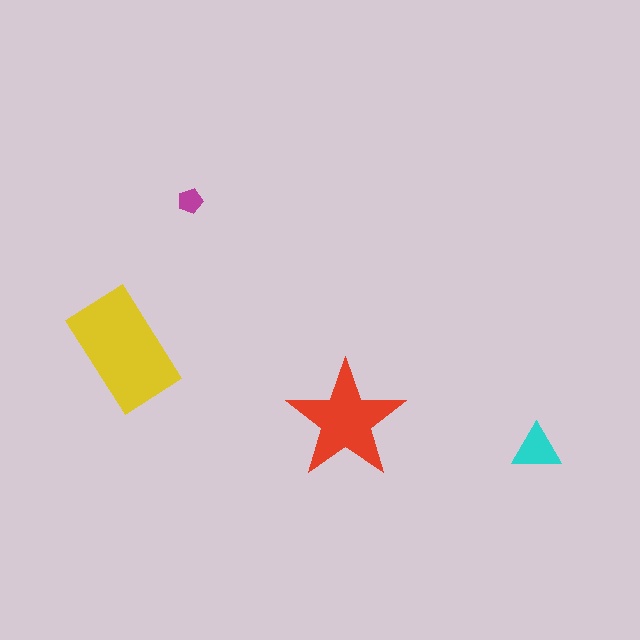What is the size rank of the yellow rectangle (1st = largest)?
1st.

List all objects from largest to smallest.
The yellow rectangle, the red star, the cyan triangle, the magenta pentagon.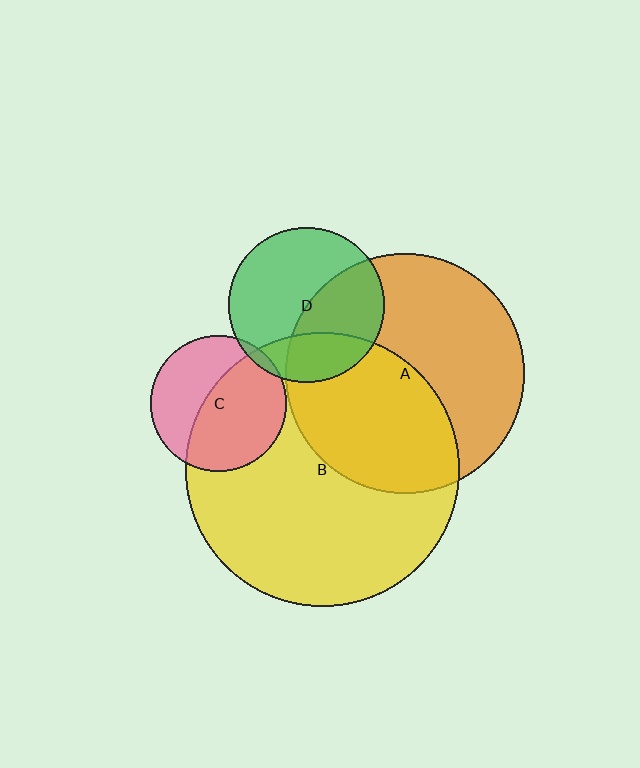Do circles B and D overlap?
Yes.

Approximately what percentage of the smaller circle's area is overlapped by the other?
Approximately 25%.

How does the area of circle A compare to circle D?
Approximately 2.4 times.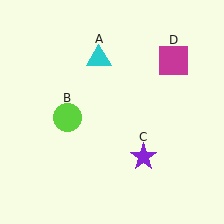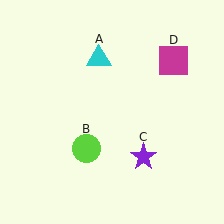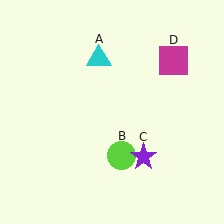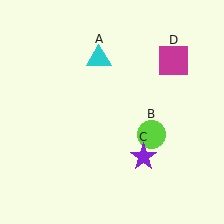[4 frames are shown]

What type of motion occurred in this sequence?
The lime circle (object B) rotated counterclockwise around the center of the scene.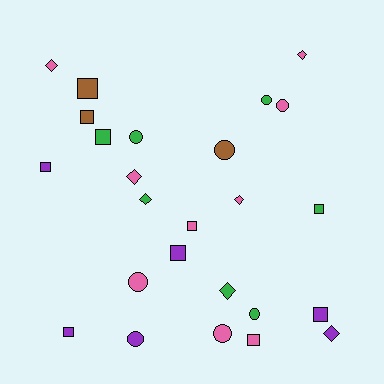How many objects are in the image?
There are 25 objects.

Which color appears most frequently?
Pink, with 9 objects.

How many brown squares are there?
There are 2 brown squares.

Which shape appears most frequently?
Square, with 10 objects.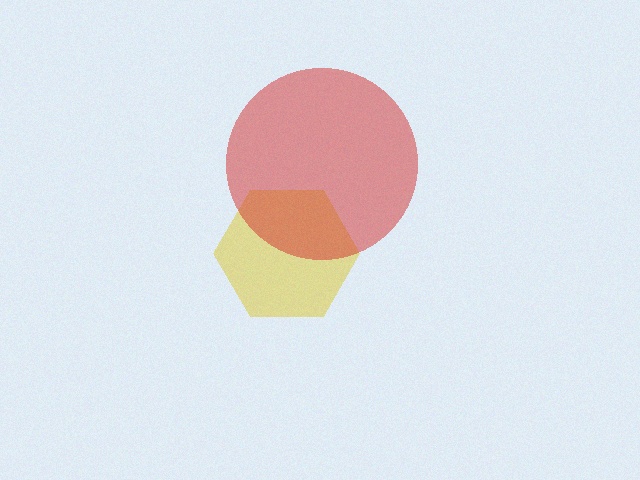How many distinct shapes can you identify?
There are 2 distinct shapes: a yellow hexagon, a red circle.